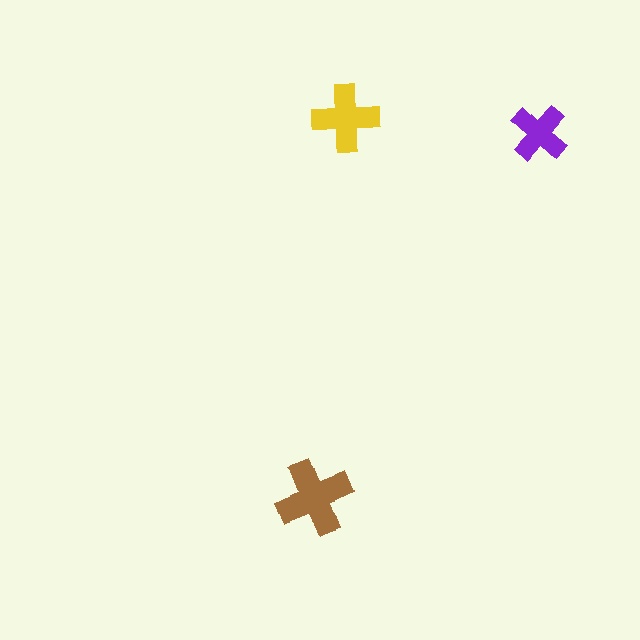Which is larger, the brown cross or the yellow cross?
The brown one.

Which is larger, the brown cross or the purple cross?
The brown one.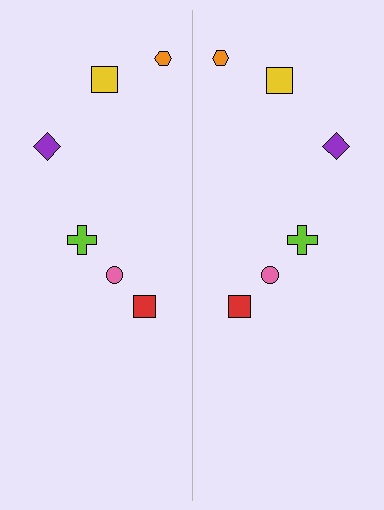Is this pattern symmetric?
Yes, this pattern has bilateral (reflection) symmetry.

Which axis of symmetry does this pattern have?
The pattern has a vertical axis of symmetry running through the center of the image.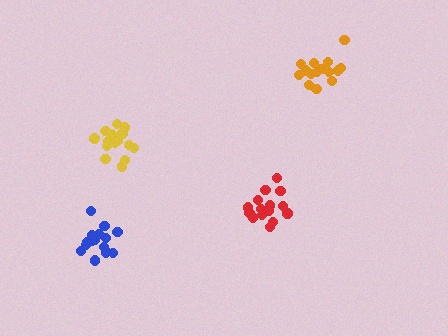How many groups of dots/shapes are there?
There are 4 groups.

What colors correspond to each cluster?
The clusters are colored: blue, red, orange, yellow.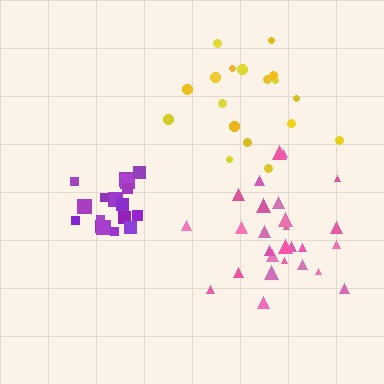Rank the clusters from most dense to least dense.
purple, pink, yellow.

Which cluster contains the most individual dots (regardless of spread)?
Pink (27).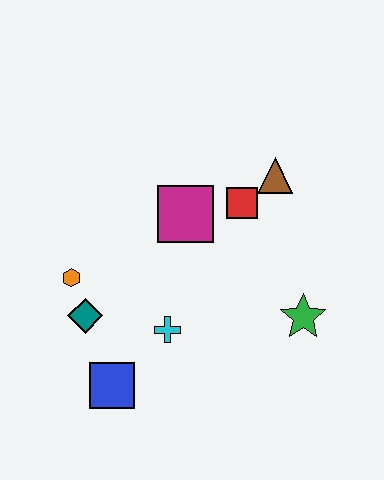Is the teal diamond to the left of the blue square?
Yes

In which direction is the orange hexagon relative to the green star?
The orange hexagon is to the left of the green star.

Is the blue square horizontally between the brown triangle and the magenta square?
No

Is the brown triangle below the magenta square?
No